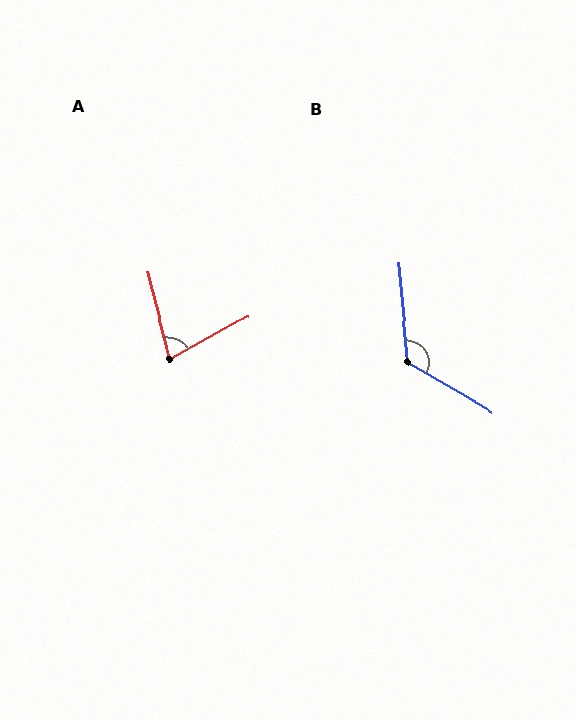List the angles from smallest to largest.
A (76°), B (126°).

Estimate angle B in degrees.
Approximately 126 degrees.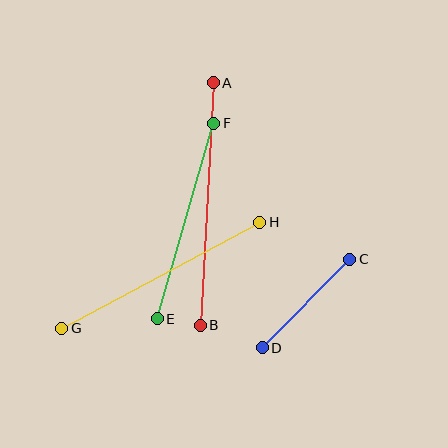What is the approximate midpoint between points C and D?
The midpoint is at approximately (306, 303) pixels.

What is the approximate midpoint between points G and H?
The midpoint is at approximately (161, 275) pixels.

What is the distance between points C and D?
The distance is approximately 125 pixels.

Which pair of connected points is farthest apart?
Points A and B are farthest apart.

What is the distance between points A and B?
The distance is approximately 243 pixels.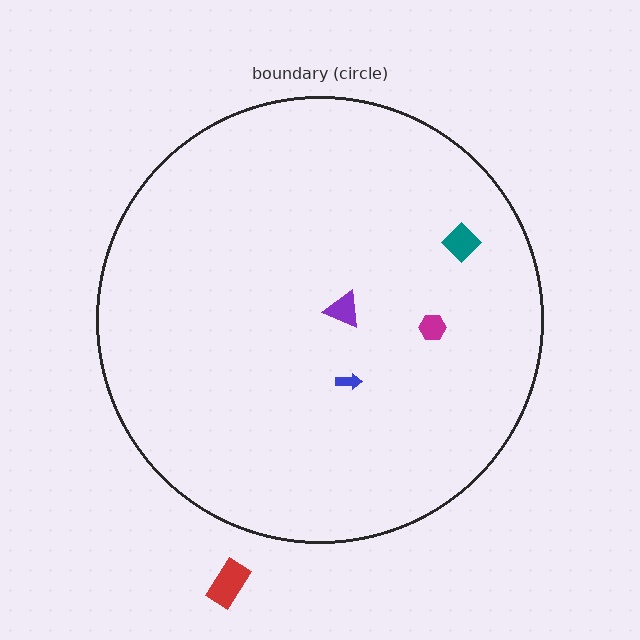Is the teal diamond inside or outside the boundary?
Inside.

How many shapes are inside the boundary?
4 inside, 1 outside.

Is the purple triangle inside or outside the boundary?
Inside.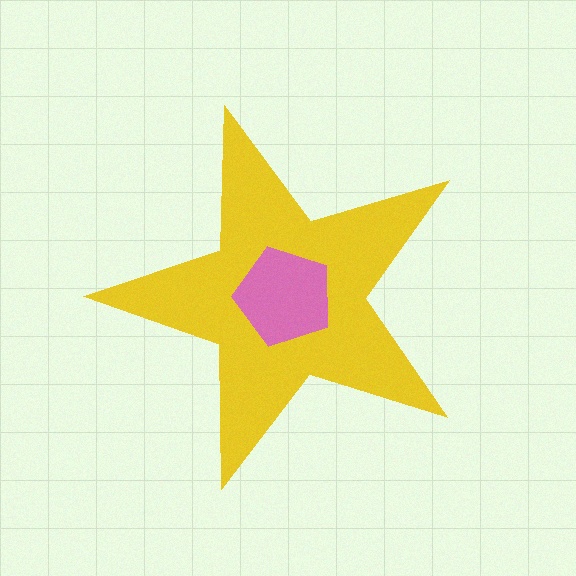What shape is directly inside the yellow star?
The pink pentagon.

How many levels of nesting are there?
2.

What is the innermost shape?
The pink pentagon.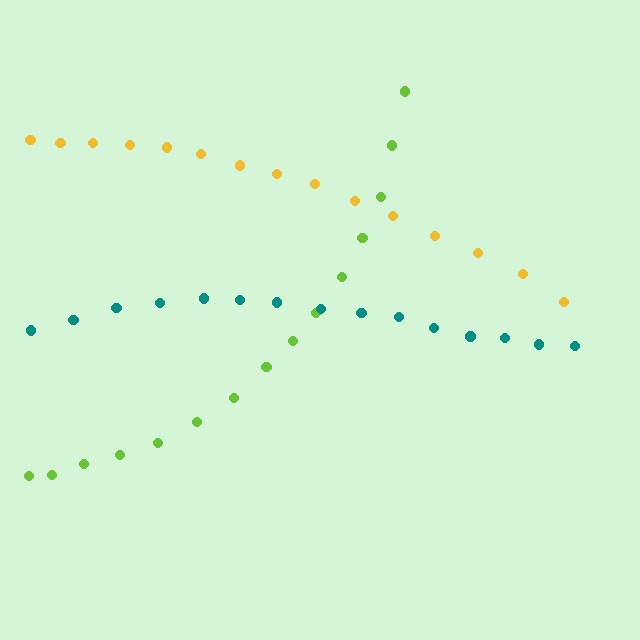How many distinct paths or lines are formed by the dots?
There are 3 distinct paths.